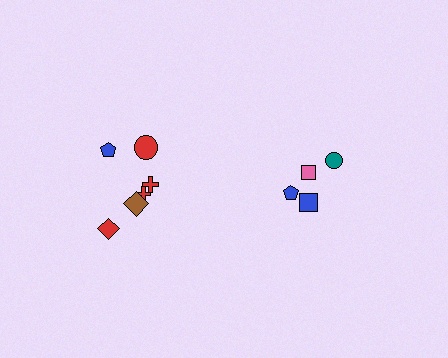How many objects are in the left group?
There are 6 objects.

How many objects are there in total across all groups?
There are 10 objects.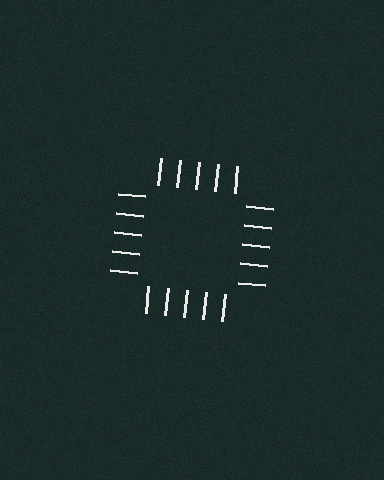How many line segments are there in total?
20 — 5 along each of the 4 edges.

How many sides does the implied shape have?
4 sides — the line-ends trace a square.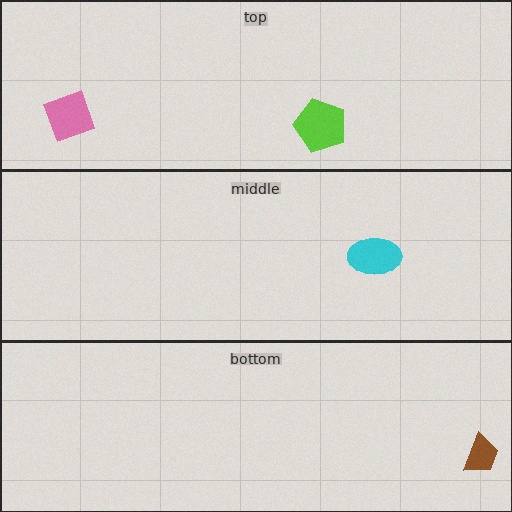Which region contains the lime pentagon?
The top region.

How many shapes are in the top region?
2.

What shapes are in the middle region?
The cyan ellipse.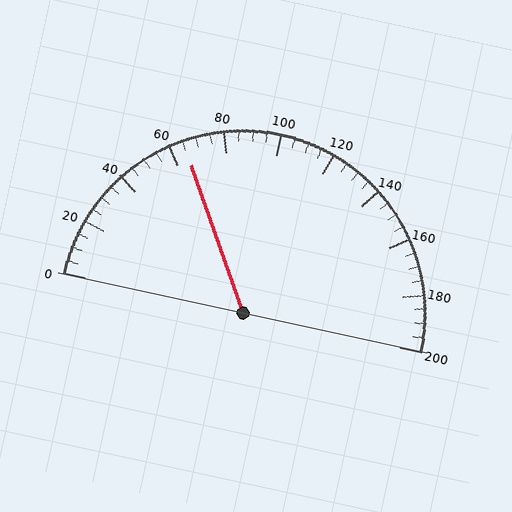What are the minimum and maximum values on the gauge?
The gauge ranges from 0 to 200.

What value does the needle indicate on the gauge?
The needle indicates approximately 65.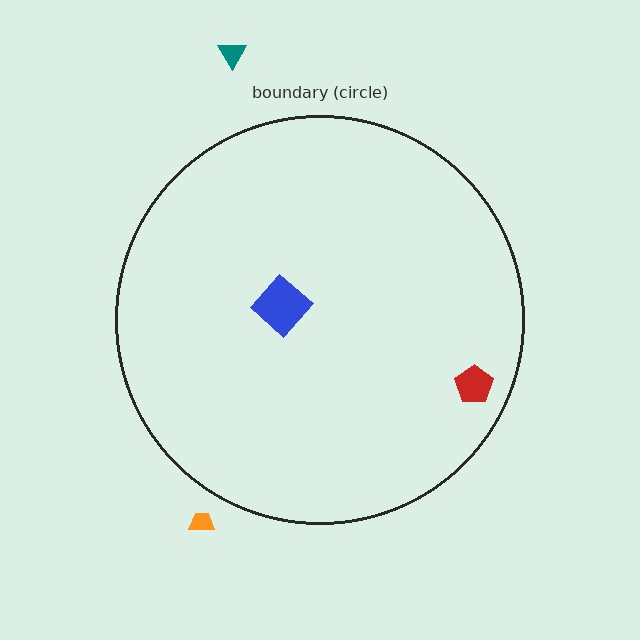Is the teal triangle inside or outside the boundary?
Outside.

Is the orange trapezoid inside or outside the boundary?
Outside.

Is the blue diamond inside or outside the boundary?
Inside.